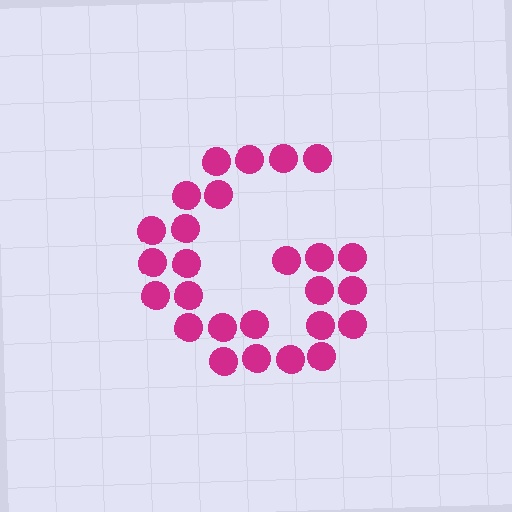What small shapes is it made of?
It is made of small circles.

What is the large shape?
The large shape is the letter G.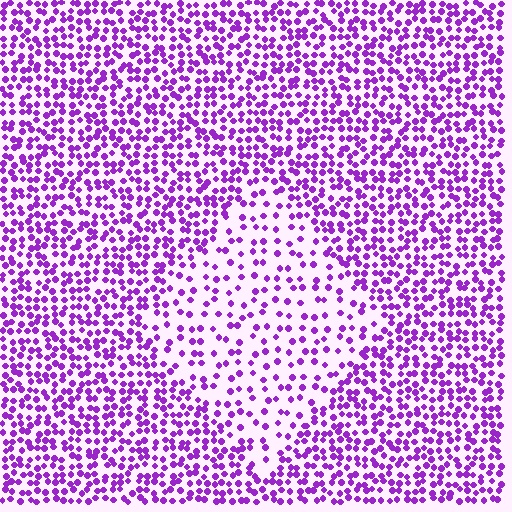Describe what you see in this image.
The image contains small purple elements arranged at two different densities. A diamond-shaped region is visible where the elements are less densely packed than the surrounding area.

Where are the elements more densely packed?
The elements are more densely packed outside the diamond boundary.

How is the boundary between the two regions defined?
The boundary is defined by a change in element density (approximately 2.2x ratio). All elements are the same color, size, and shape.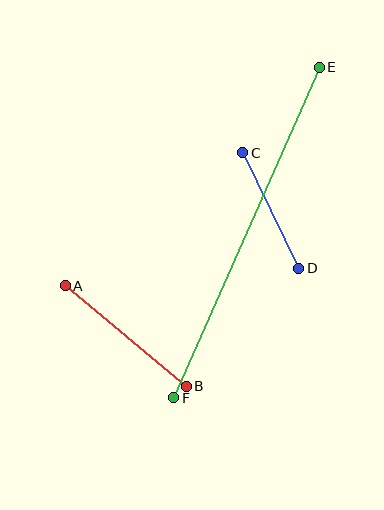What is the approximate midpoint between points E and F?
The midpoint is at approximately (247, 233) pixels.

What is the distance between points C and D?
The distance is approximately 128 pixels.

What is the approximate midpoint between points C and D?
The midpoint is at approximately (271, 211) pixels.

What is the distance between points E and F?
The distance is approximately 361 pixels.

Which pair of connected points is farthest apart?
Points E and F are farthest apart.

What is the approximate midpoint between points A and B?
The midpoint is at approximately (126, 336) pixels.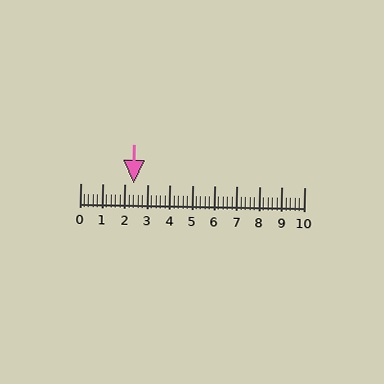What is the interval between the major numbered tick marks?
The major tick marks are spaced 1 units apart.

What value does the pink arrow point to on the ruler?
The pink arrow points to approximately 2.4.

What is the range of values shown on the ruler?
The ruler shows values from 0 to 10.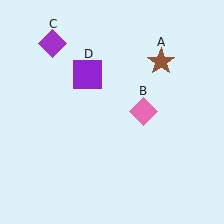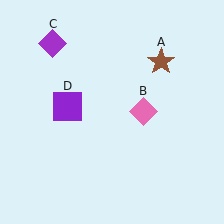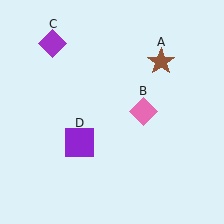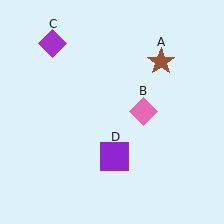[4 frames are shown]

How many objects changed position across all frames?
1 object changed position: purple square (object D).